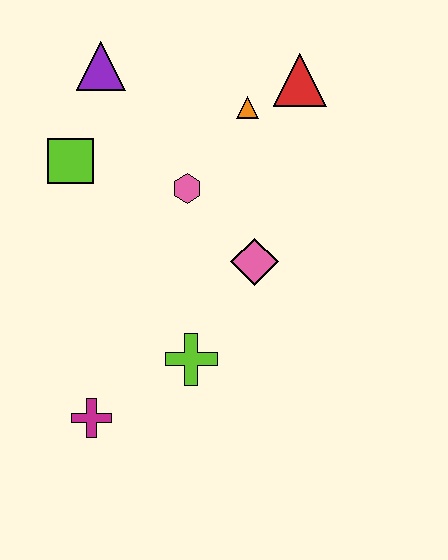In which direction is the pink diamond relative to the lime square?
The pink diamond is to the right of the lime square.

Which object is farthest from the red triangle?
The magenta cross is farthest from the red triangle.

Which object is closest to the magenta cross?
The lime cross is closest to the magenta cross.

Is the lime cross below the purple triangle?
Yes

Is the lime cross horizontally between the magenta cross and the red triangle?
Yes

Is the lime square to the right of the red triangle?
No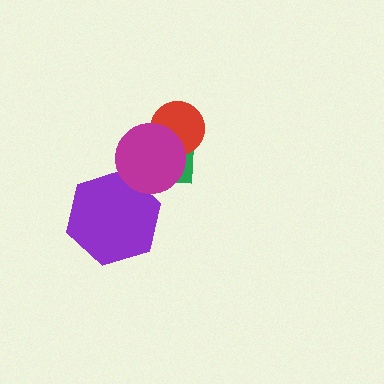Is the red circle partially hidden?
Yes, it is partially covered by another shape.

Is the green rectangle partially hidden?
Yes, it is partially covered by another shape.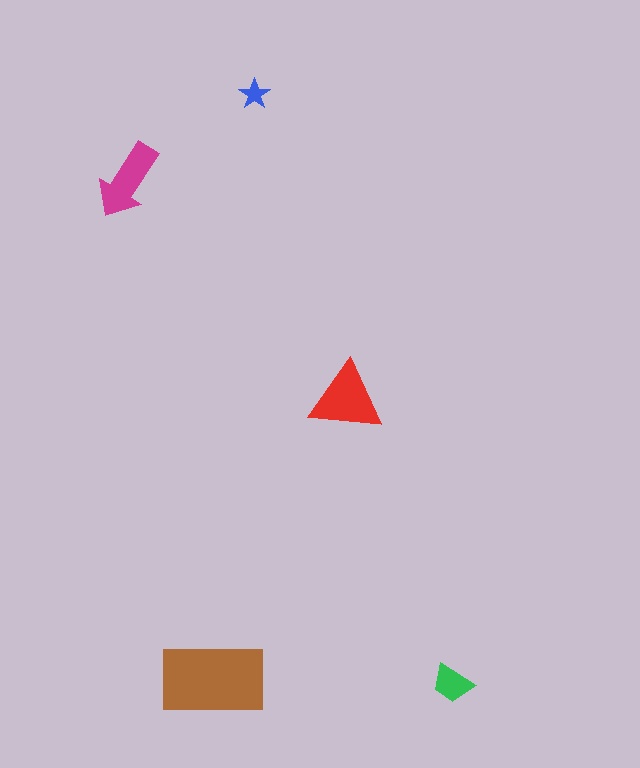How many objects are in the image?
There are 5 objects in the image.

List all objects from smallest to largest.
The blue star, the green trapezoid, the magenta arrow, the red triangle, the brown rectangle.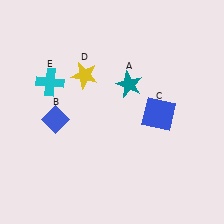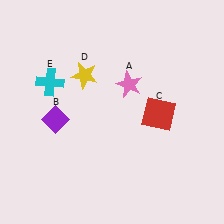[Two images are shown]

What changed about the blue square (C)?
In Image 1, C is blue. In Image 2, it changed to red.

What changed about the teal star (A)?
In Image 1, A is teal. In Image 2, it changed to pink.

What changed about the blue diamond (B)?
In Image 1, B is blue. In Image 2, it changed to purple.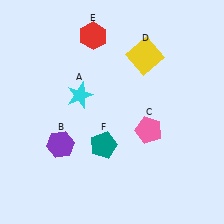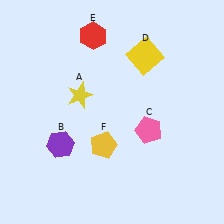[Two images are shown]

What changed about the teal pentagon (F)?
In Image 1, F is teal. In Image 2, it changed to yellow.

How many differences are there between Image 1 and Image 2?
There are 2 differences between the two images.